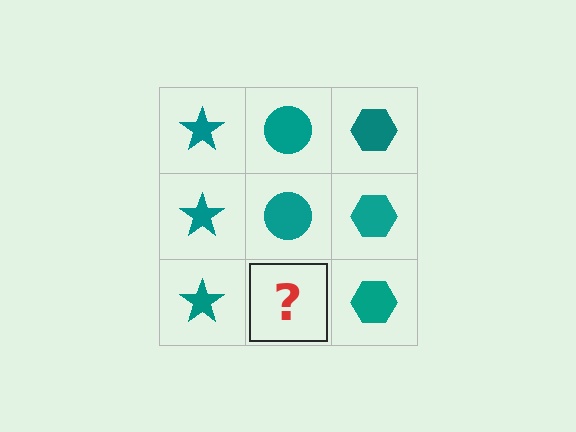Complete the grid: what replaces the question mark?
The question mark should be replaced with a teal circle.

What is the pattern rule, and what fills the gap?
The rule is that each column has a consistent shape. The gap should be filled with a teal circle.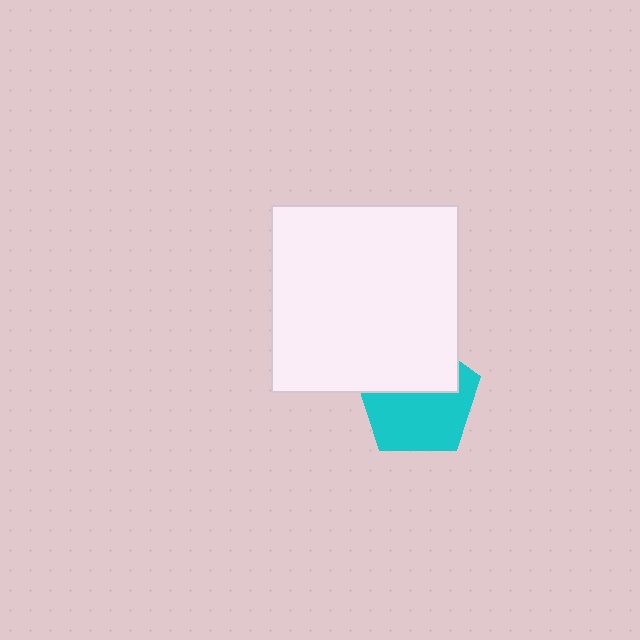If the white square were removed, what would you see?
You would see the complete cyan pentagon.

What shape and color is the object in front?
The object in front is a white square.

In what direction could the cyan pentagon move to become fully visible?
The cyan pentagon could move down. That would shift it out from behind the white square entirely.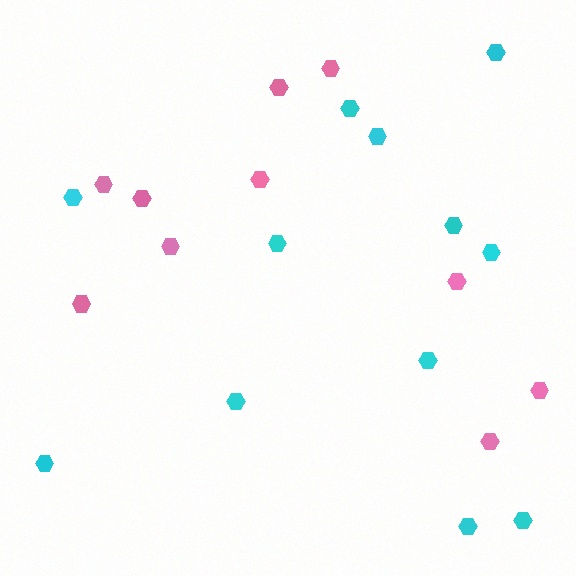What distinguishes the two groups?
There are 2 groups: one group of pink hexagons (10) and one group of cyan hexagons (12).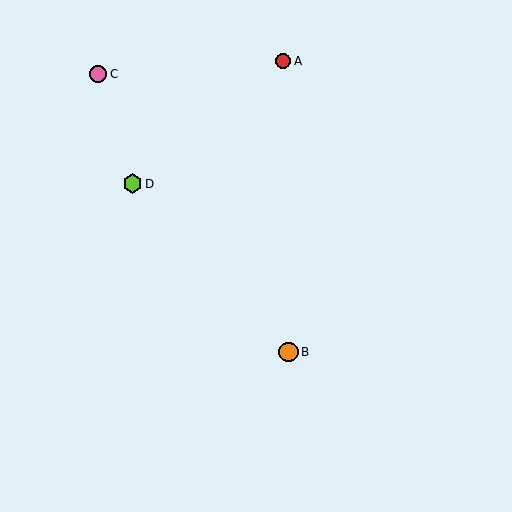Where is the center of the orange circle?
The center of the orange circle is at (289, 352).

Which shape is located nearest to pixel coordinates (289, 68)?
The red circle (labeled A) at (283, 61) is nearest to that location.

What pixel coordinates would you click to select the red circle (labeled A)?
Click at (283, 61) to select the red circle A.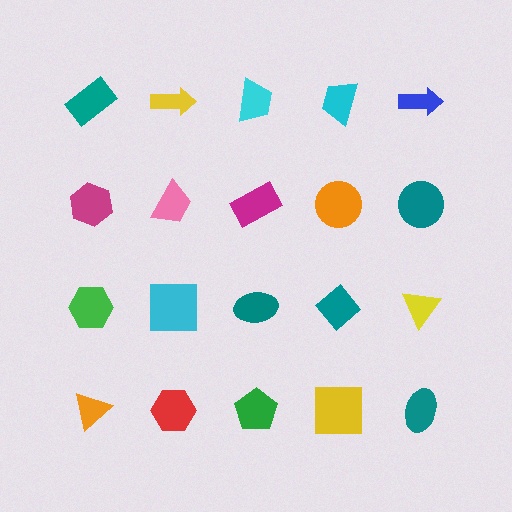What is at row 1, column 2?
A yellow arrow.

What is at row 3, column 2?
A cyan square.